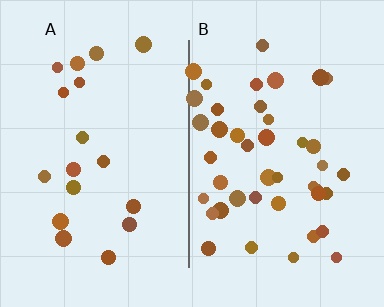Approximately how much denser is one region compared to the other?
Approximately 2.4× — region B over region A.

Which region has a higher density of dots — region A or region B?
B (the right).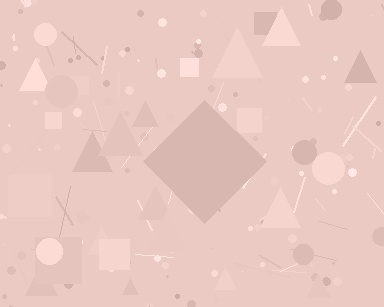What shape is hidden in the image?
A diamond is hidden in the image.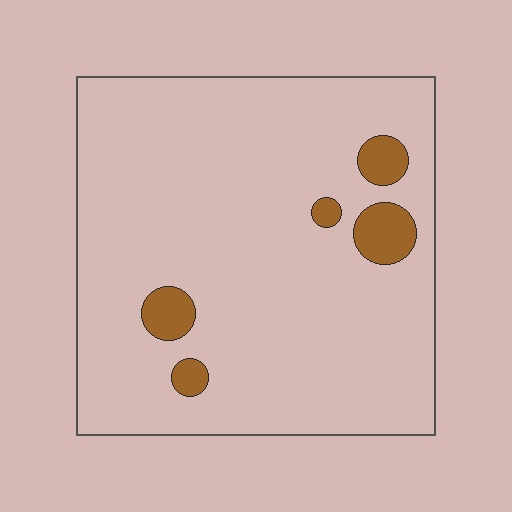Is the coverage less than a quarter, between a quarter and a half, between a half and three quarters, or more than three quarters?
Less than a quarter.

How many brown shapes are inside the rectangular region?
5.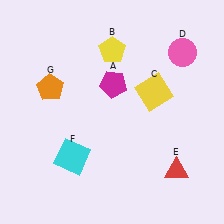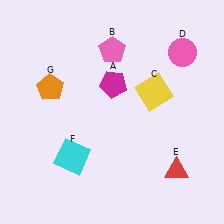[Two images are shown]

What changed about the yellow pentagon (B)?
In Image 1, B is yellow. In Image 2, it changed to pink.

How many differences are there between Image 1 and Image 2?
There is 1 difference between the two images.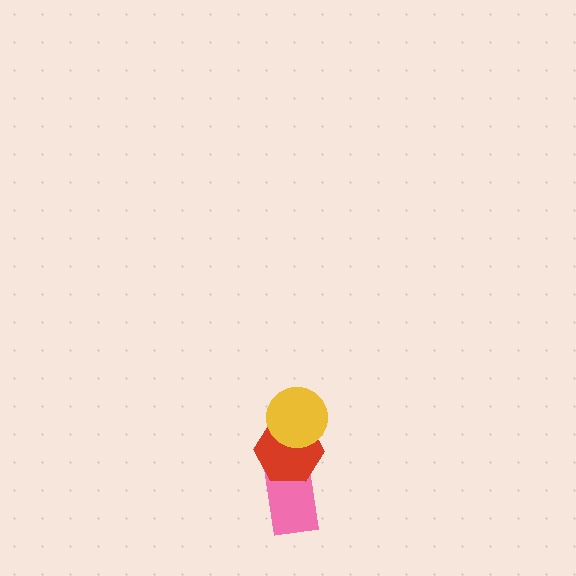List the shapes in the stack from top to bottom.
From top to bottom: the yellow circle, the red hexagon, the pink rectangle.